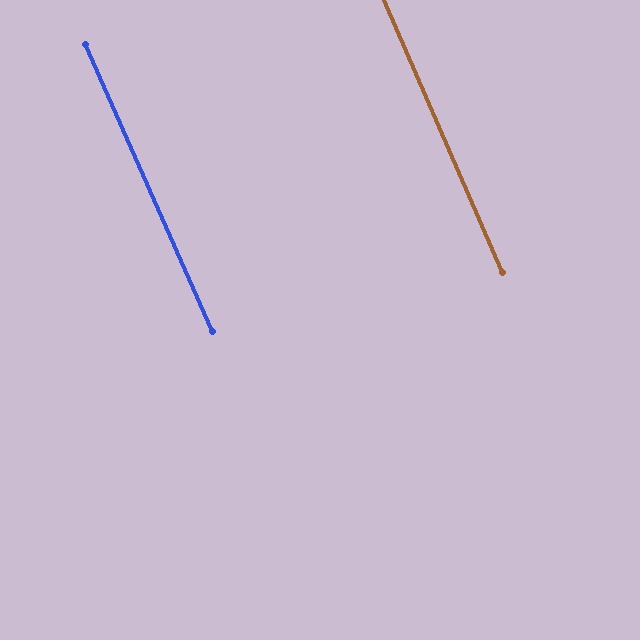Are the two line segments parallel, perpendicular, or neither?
Parallel — their directions differ by only 0.5°.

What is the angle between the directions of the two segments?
Approximately 1 degree.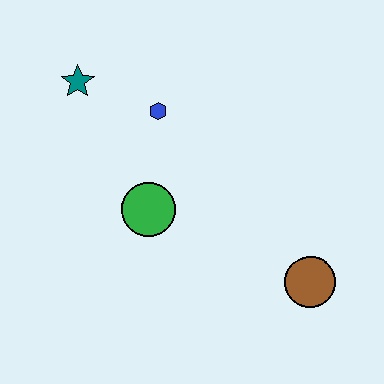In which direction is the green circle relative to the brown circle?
The green circle is to the left of the brown circle.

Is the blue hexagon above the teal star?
No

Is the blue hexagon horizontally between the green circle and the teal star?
No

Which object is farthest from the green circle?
The brown circle is farthest from the green circle.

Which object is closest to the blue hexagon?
The teal star is closest to the blue hexagon.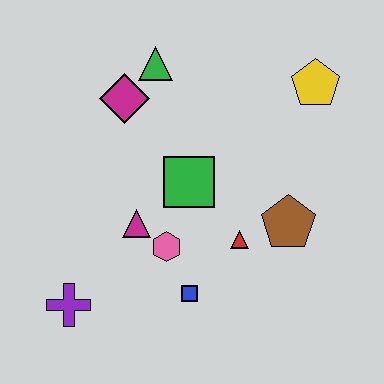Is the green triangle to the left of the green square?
Yes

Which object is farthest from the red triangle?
The green triangle is farthest from the red triangle.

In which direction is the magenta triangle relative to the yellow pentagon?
The magenta triangle is to the left of the yellow pentagon.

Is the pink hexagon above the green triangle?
No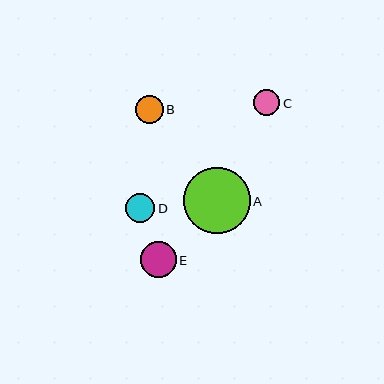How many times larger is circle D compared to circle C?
Circle D is approximately 1.1 times the size of circle C.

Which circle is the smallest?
Circle C is the smallest with a size of approximately 26 pixels.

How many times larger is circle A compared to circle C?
Circle A is approximately 2.6 times the size of circle C.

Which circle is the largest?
Circle A is the largest with a size of approximately 66 pixels.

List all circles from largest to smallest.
From largest to smallest: A, E, D, B, C.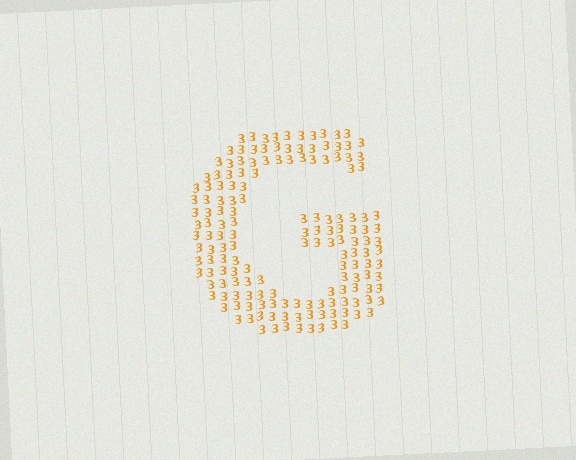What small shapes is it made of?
It is made of small digit 3's.